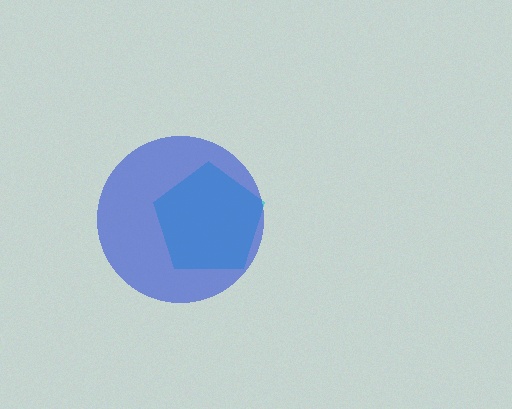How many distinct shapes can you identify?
There are 2 distinct shapes: a cyan pentagon, a blue circle.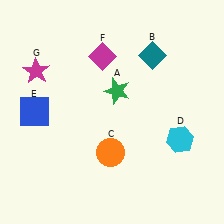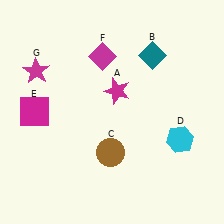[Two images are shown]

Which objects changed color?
A changed from green to magenta. C changed from orange to brown. E changed from blue to magenta.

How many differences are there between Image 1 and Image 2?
There are 3 differences between the two images.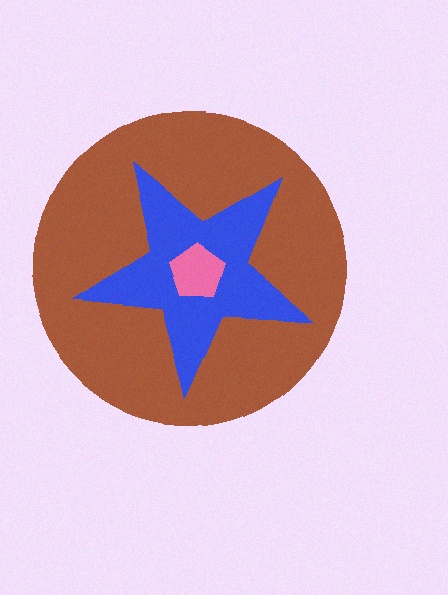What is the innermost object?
The pink pentagon.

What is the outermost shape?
The brown circle.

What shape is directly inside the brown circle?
The blue star.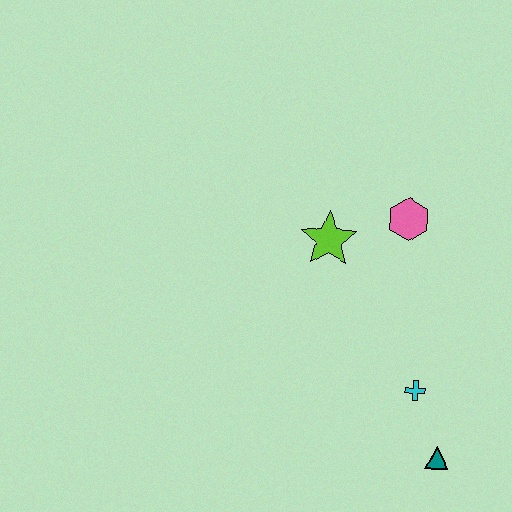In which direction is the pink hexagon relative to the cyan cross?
The pink hexagon is above the cyan cross.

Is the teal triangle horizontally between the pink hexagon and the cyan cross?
No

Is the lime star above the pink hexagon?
No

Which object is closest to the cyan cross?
The teal triangle is closest to the cyan cross.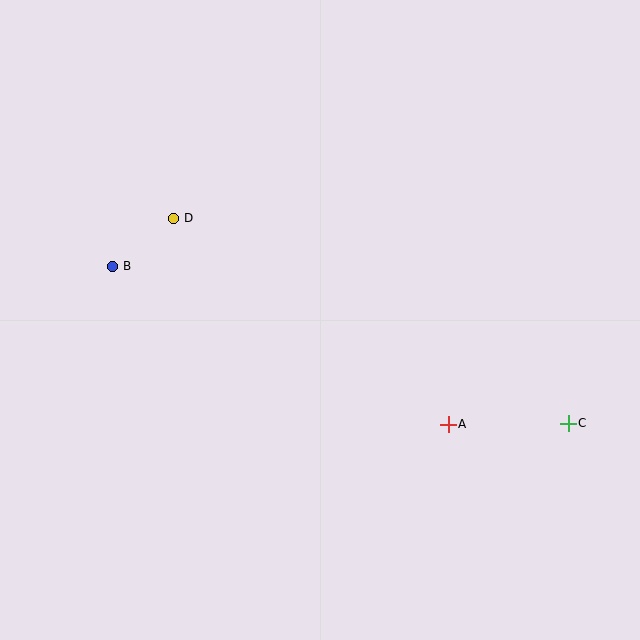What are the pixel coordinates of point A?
Point A is at (448, 424).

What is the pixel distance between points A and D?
The distance between A and D is 343 pixels.